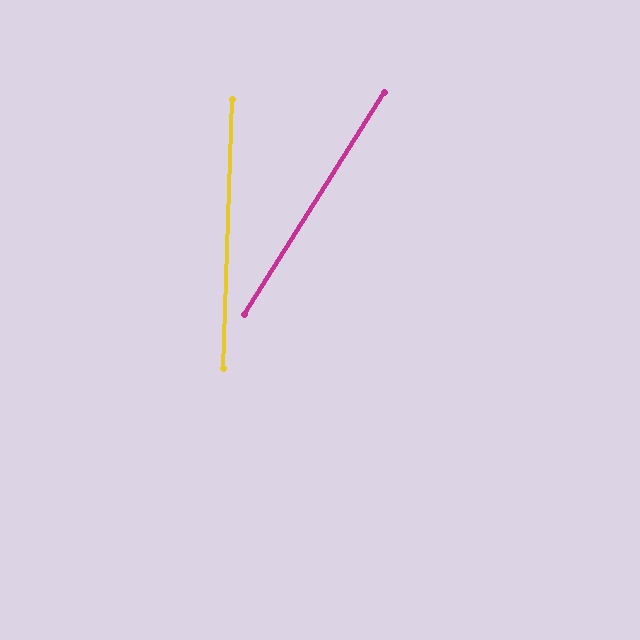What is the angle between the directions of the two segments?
Approximately 30 degrees.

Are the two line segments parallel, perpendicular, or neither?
Neither parallel nor perpendicular — they differ by about 30°.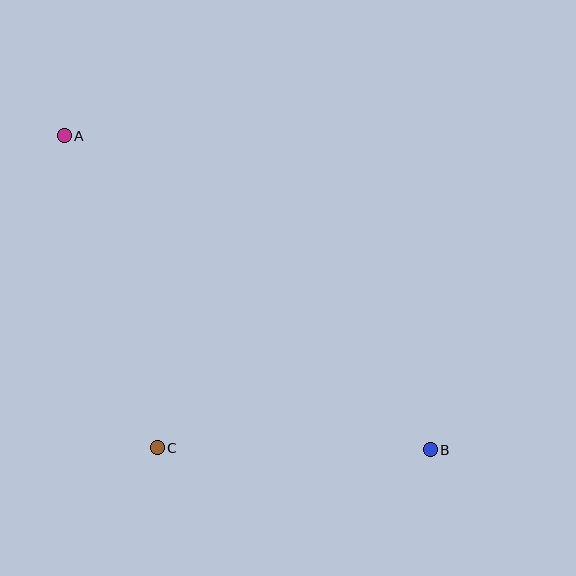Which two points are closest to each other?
Points B and C are closest to each other.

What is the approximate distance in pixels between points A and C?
The distance between A and C is approximately 325 pixels.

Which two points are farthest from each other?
Points A and B are farthest from each other.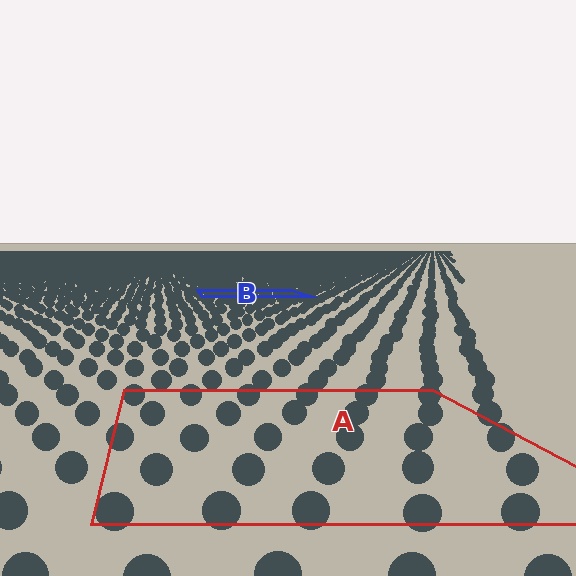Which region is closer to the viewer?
Region A is closer. The texture elements there are larger and more spread out.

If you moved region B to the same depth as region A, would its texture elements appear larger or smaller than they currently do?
They would appear larger. At a closer depth, the same texture elements are projected at a bigger on-screen size.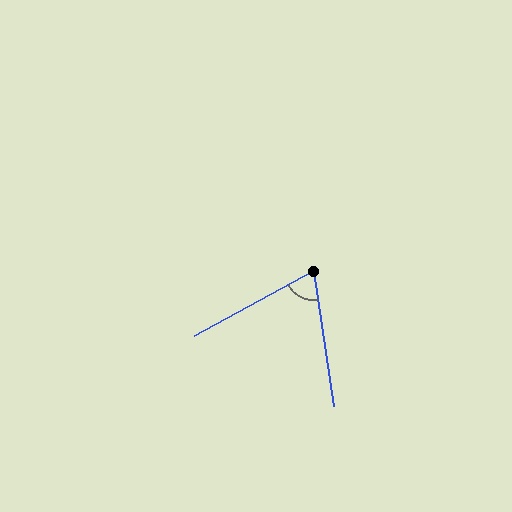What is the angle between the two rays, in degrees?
Approximately 70 degrees.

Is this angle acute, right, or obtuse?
It is acute.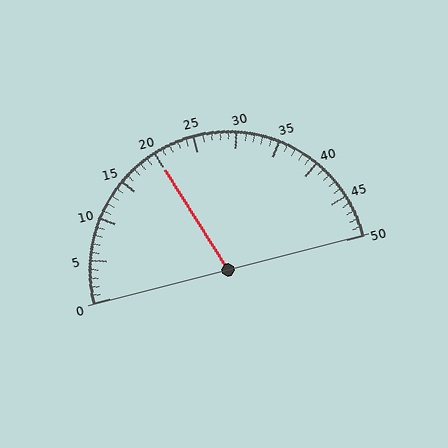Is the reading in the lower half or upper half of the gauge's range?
The reading is in the lower half of the range (0 to 50).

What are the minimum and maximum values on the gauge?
The gauge ranges from 0 to 50.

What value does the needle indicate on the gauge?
The needle indicates approximately 20.